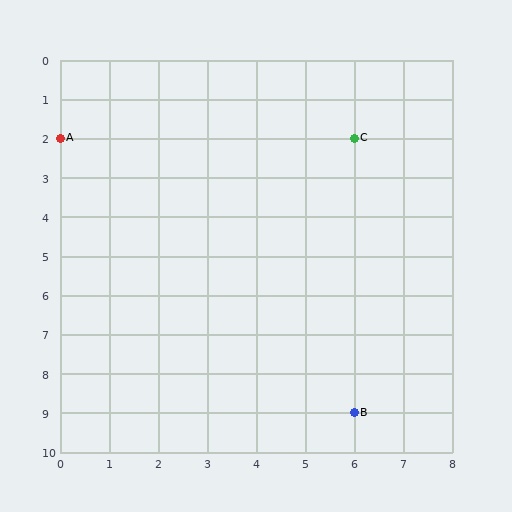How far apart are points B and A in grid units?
Points B and A are 6 columns and 7 rows apart (about 9.2 grid units diagonally).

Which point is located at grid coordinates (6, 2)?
Point C is at (6, 2).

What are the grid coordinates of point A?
Point A is at grid coordinates (0, 2).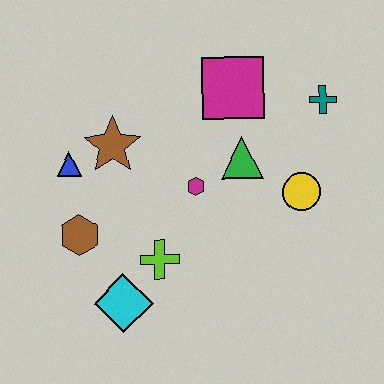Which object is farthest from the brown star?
The teal cross is farthest from the brown star.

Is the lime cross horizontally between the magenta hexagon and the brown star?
Yes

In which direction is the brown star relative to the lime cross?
The brown star is above the lime cross.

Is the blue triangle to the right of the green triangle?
No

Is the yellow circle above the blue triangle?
No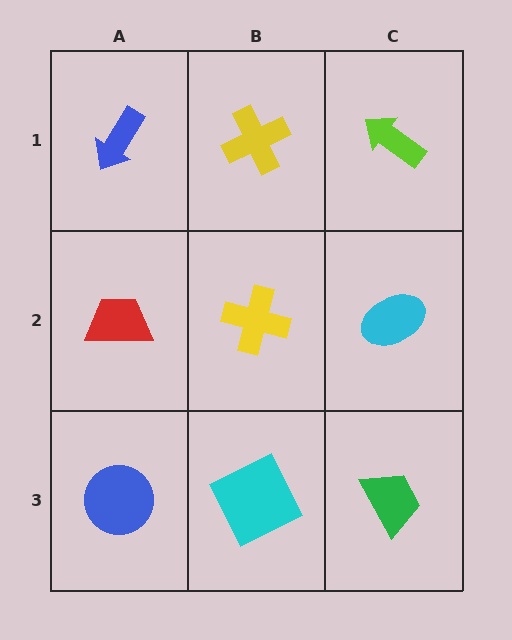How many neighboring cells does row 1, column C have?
2.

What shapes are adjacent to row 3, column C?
A cyan ellipse (row 2, column C), a cyan square (row 3, column B).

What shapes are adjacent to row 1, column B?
A yellow cross (row 2, column B), a blue arrow (row 1, column A), a lime arrow (row 1, column C).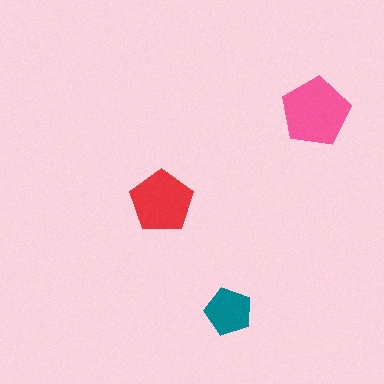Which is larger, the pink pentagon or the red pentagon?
The pink one.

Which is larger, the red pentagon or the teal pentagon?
The red one.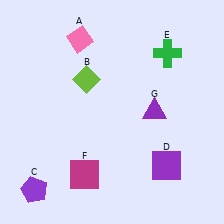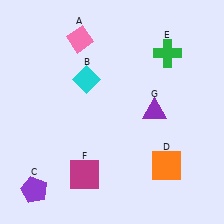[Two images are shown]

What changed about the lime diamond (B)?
In Image 1, B is lime. In Image 2, it changed to cyan.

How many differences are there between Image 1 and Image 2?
There are 2 differences between the two images.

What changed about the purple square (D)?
In Image 1, D is purple. In Image 2, it changed to orange.